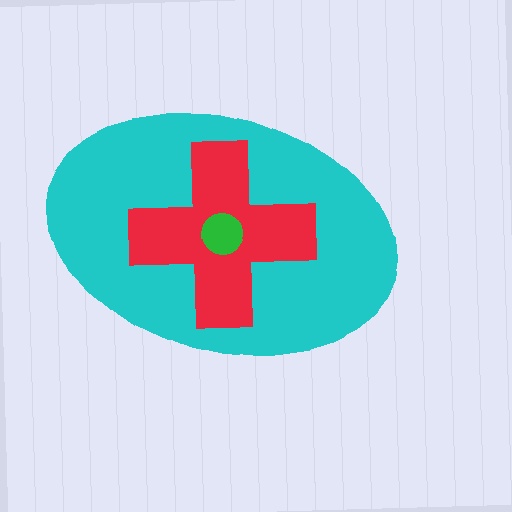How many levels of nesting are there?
3.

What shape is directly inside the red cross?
The green circle.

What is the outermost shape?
The cyan ellipse.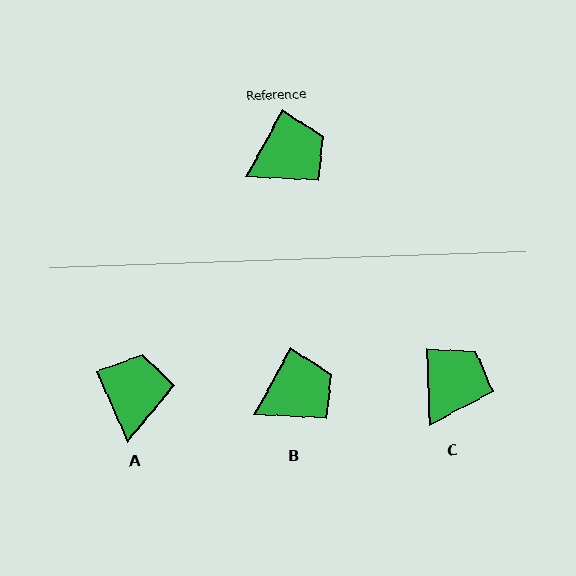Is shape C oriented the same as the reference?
No, it is off by about 31 degrees.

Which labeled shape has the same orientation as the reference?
B.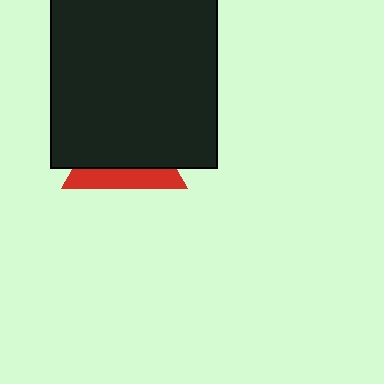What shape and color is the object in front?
The object in front is a black rectangle.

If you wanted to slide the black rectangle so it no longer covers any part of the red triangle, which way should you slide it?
Slide it up — that is the most direct way to separate the two shapes.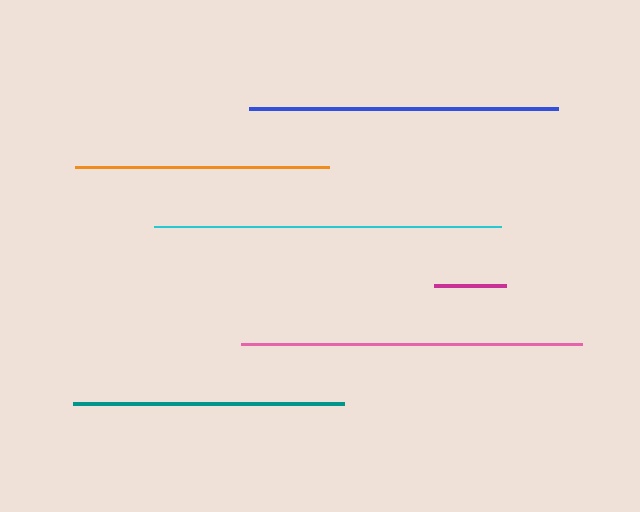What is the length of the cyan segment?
The cyan segment is approximately 347 pixels long.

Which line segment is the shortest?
The magenta line is the shortest at approximately 71 pixels.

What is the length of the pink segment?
The pink segment is approximately 341 pixels long.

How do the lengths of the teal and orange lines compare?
The teal and orange lines are approximately the same length.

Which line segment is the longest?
The cyan line is the longest at approximately 347 pixels.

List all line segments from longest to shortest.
From longest to shortest: cyan, pink, blue, teal, orange, magenta.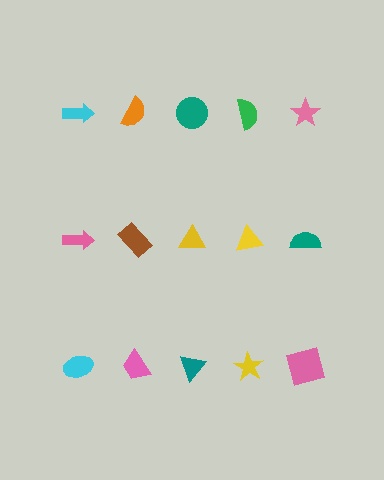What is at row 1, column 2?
An orange semicircle.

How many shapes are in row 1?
5 shapes.